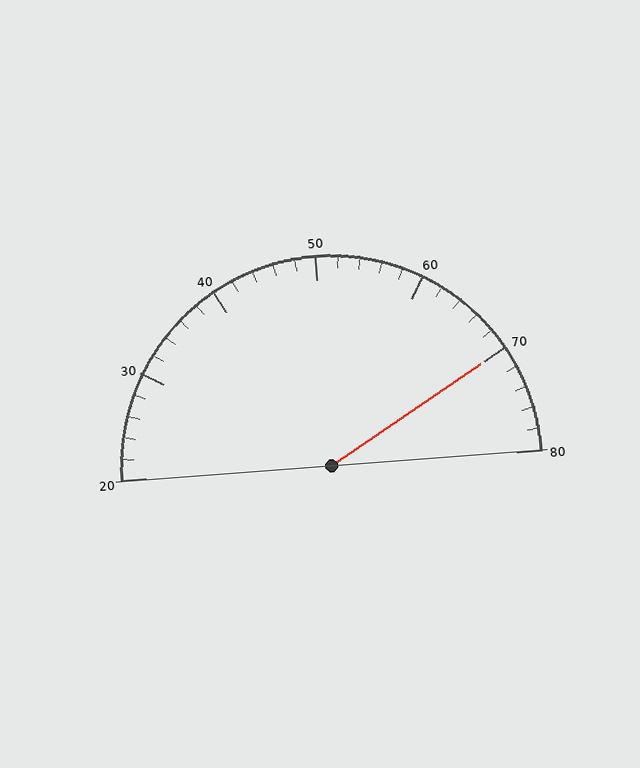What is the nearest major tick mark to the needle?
The nearest major tick mark is 70.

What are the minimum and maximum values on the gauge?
The gauge ranges from 20 to 80.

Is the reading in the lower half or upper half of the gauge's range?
The reading is in the upper half of the range (20 to 80).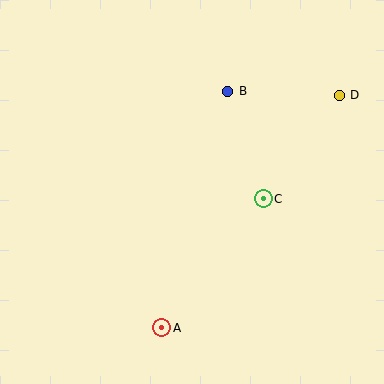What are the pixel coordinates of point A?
Point A is at (162, 328).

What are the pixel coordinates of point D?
Point D is at (339, 95).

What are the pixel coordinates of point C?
Point C is at (263, 199).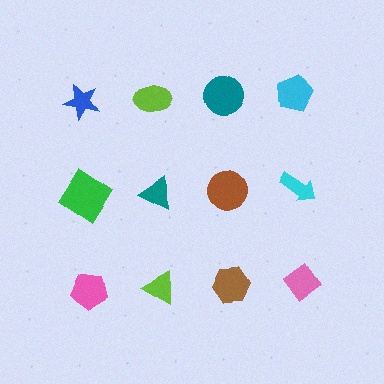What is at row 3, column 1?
A pink pentagon.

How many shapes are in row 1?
4 shapes.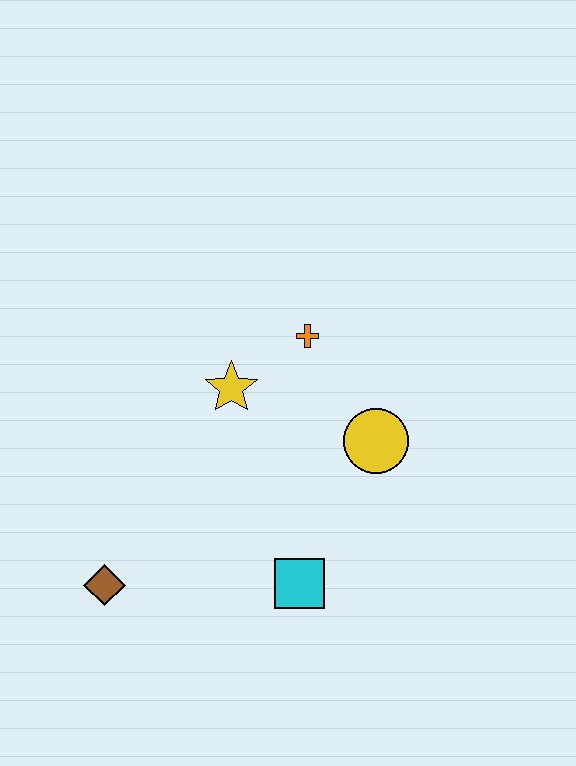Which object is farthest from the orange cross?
The brown diamond is farthest from the orange cross.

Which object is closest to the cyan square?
The yellow circle is closest to the cyan square.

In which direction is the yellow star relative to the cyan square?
The yellow star is above the cyan square.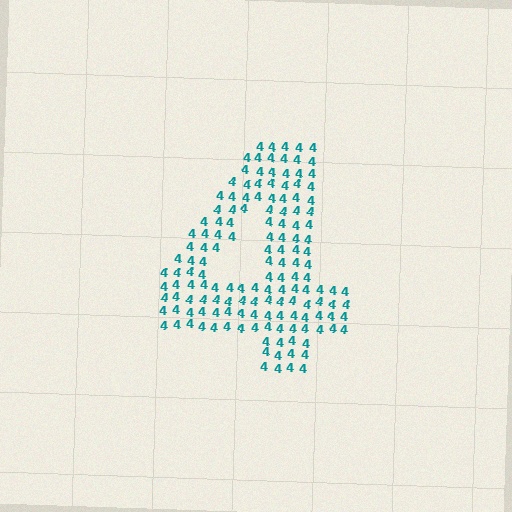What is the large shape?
The large shape is the digit 4.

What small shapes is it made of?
It is made of small digit 4's.